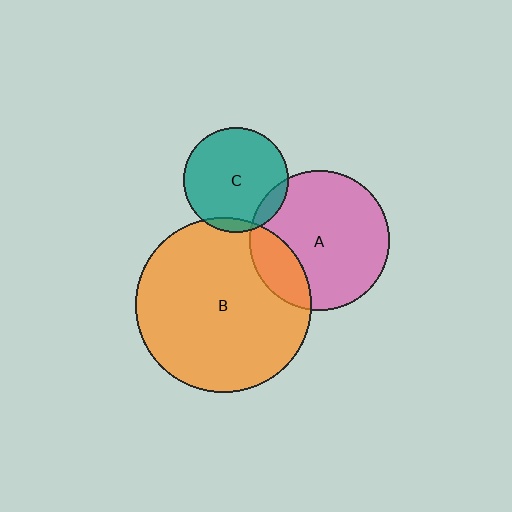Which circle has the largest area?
Circle B (orange).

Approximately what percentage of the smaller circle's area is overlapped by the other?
Approximately 20%.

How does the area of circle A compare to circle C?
Approximately 1.8 times.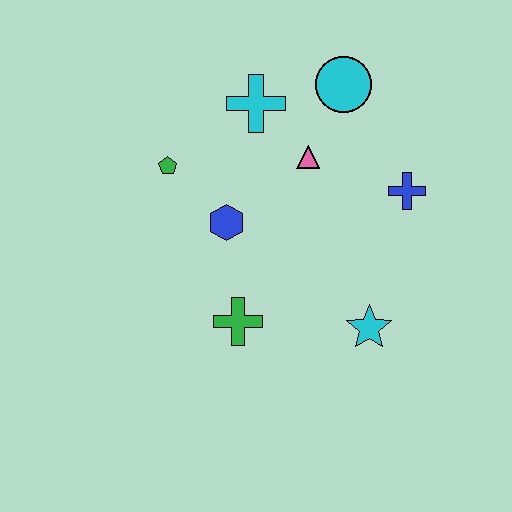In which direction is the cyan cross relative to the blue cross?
The cyan cross is to the left of the blue cross.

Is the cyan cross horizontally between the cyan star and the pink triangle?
No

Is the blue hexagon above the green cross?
Yes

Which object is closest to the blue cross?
The pink triangle is closest to the blue cross.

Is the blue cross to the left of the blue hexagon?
No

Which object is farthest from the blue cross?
The green pentagon is farthest from the blue cross.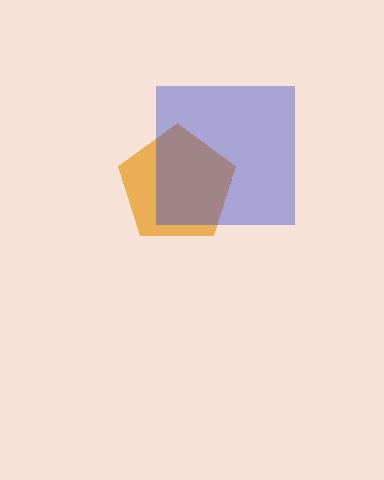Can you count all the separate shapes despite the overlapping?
Yes, there are 2 separate shapes.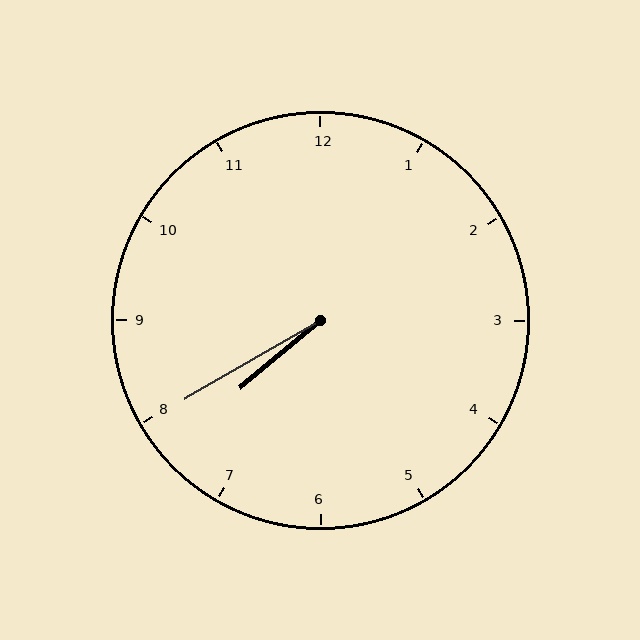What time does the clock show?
7:40.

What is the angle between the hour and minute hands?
Approximately 10 degrees.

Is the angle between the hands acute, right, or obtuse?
It is acute.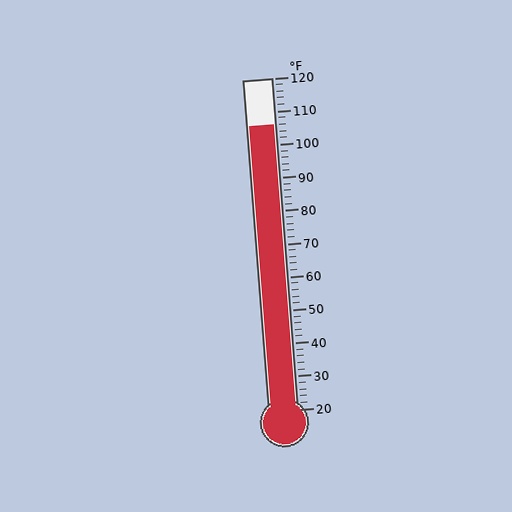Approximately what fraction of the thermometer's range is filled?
The thermometer is filled to approximately 85% of its range.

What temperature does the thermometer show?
The thermometer shows approximately 106°F.